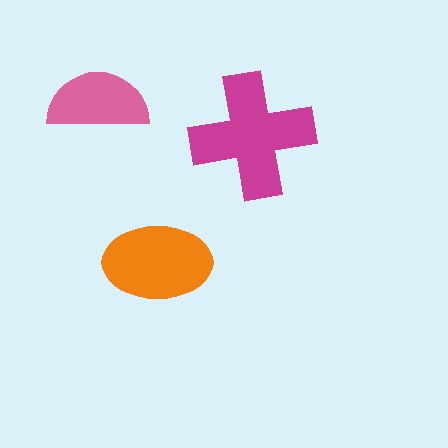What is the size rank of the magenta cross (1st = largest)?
1st.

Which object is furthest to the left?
The pink semicircle is leftmost.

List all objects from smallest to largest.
The pink semicircle, the orange ellipse, the magenta cross.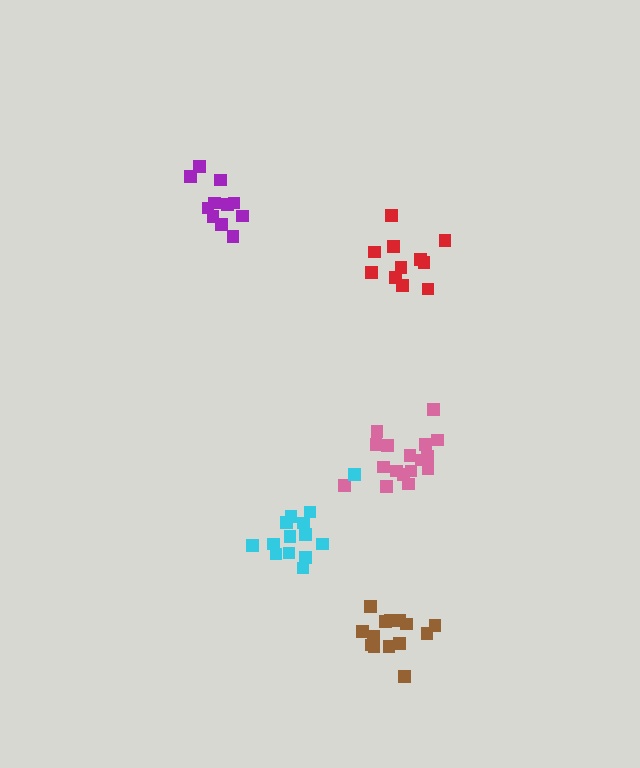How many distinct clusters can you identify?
There are 5 distinct clusters.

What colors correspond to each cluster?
The clusters are colored: purple, pink, red, cyan, brown.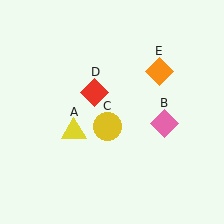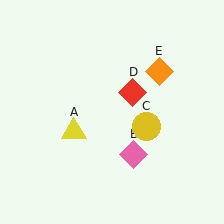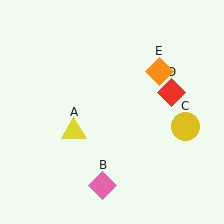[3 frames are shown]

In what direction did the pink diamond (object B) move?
The pink diamond (object B) moved down and to the left.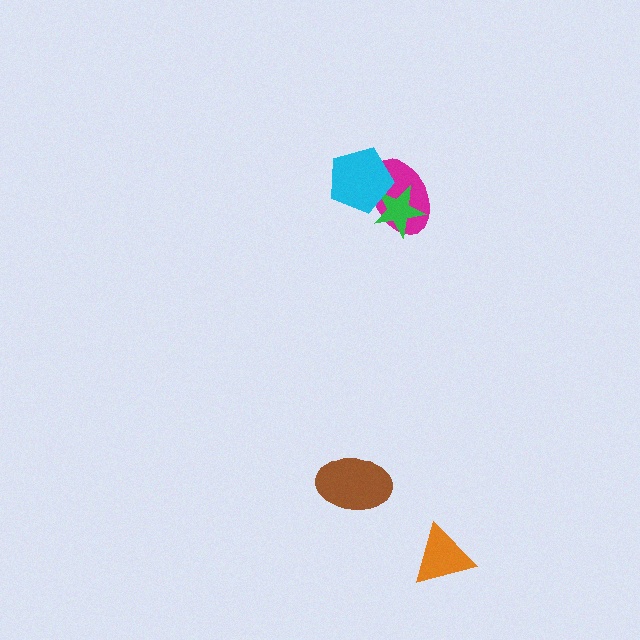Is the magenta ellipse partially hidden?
Yes, it is partially covered by another shape.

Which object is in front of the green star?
The cyan pentagon is in front of the green star.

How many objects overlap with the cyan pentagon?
2 objects overlap with the cyan pentagon.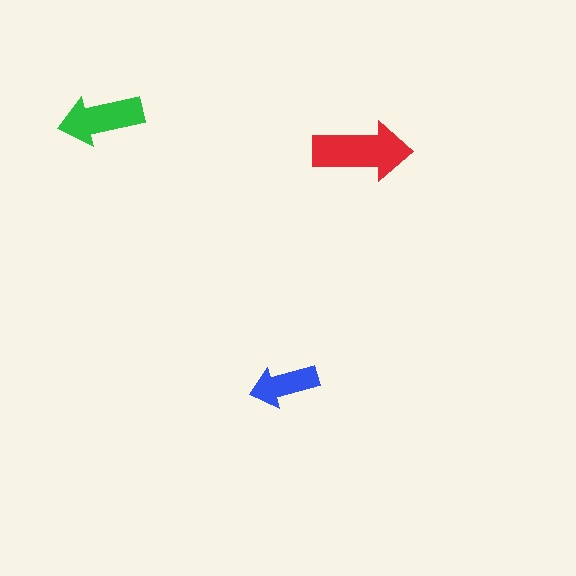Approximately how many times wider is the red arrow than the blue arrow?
About 1.5 times wider.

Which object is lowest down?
The blue arrow is bottommost.